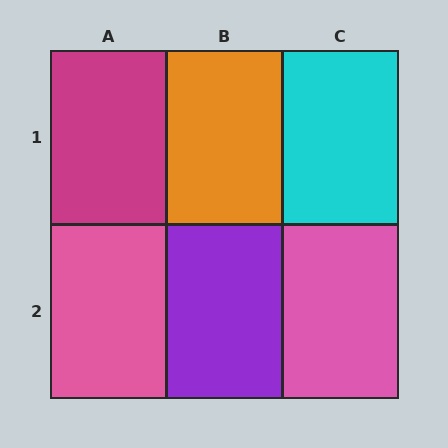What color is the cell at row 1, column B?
Orange.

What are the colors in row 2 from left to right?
Pink, purple, pink.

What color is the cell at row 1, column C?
Cyan.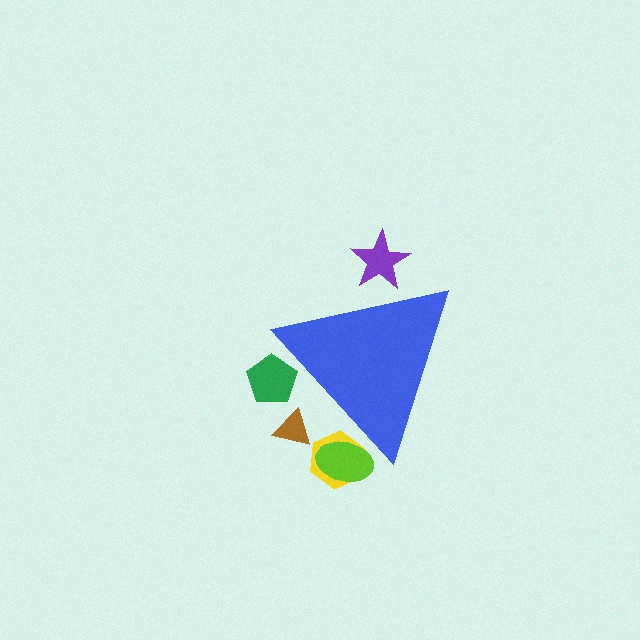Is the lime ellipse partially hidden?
Yes, the lime ellipse is partially hidden behind the blue triangle.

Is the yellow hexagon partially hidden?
Yes, the yellow hexagon is partially hidden behind the blue triangle.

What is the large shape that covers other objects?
A blue triangle.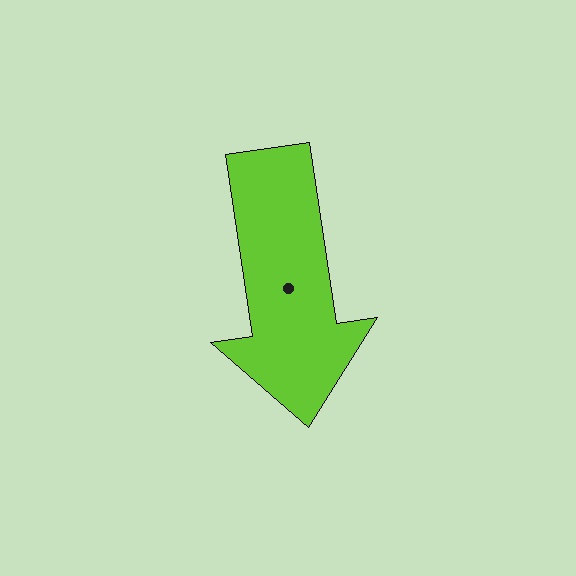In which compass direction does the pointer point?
South.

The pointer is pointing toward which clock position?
Roughly 6 o'clock.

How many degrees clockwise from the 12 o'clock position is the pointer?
Approximately 172 degrees.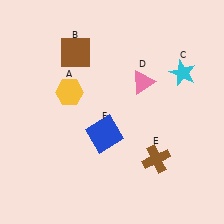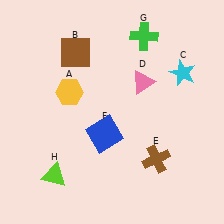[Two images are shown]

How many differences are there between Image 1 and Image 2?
There are 2 differences between the two images.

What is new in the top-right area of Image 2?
A green cross (G) was added in the top-right area of Image 2.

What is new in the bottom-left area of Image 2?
A lime triangle (H) was added in the bottom-left area of Image 2.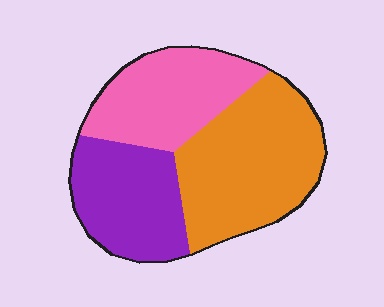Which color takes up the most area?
Orange, at roughly 40%.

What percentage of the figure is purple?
Purple takes up between a quarter and a half of the figure.